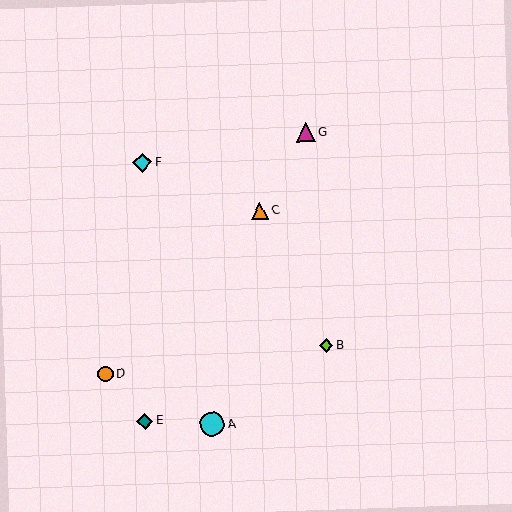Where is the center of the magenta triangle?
The center of the magenta triangle is at (306, 132).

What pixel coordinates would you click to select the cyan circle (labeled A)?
Click at (212, 424) to select the cyan circle A.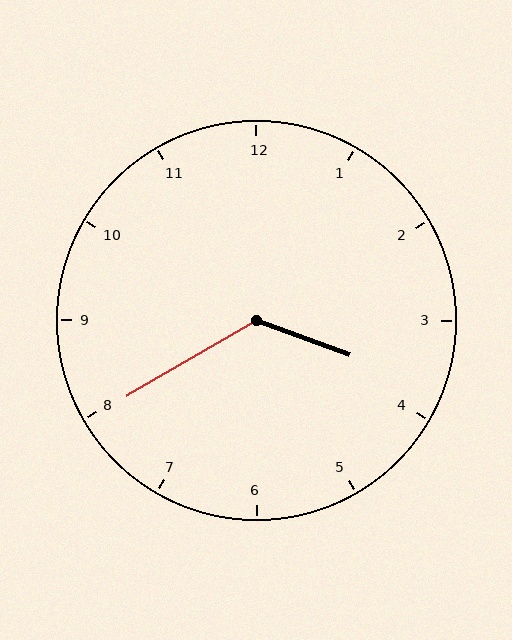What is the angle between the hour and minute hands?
Approximately 130 degrees.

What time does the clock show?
3:40.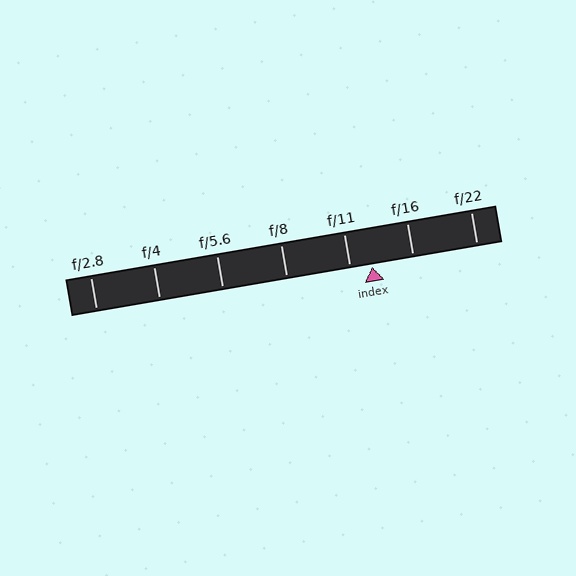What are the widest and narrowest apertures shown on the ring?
The widest aperture shown is f/2.8 and the narrowest is f/22.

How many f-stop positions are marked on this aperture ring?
There are 7 f-stop positions marked.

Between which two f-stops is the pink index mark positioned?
The index mark is between f/11 and f/16.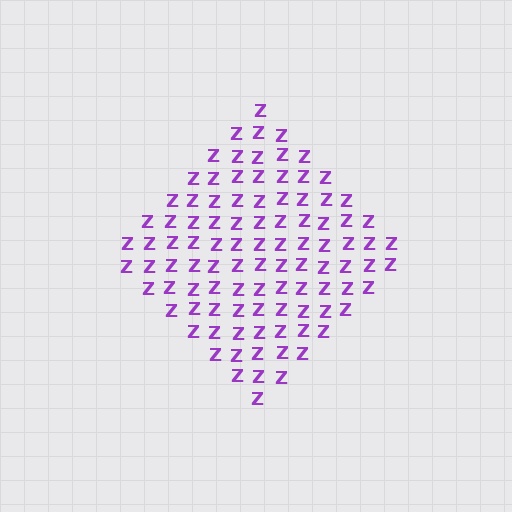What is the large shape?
The large shape is a diamond.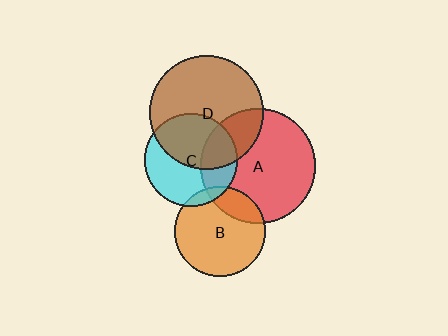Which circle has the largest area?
Circle A (red).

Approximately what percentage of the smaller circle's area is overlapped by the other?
Approximately 5%.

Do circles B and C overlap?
Yes.